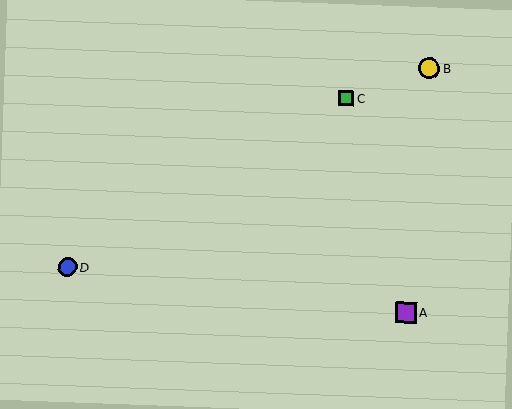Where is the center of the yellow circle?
The center of the yellow circle is at (429, 68).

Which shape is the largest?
The yellow circle (labeled B) is the largest.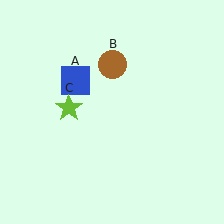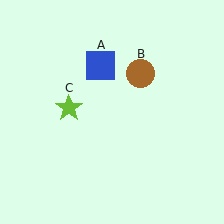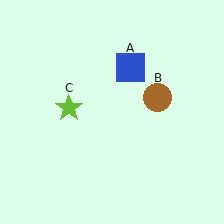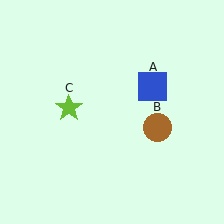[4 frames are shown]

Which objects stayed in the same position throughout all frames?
Lime star (object C) remained stationary.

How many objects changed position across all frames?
2 objects changed position: blue square (object A), brown circle (object B).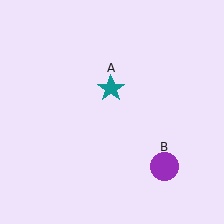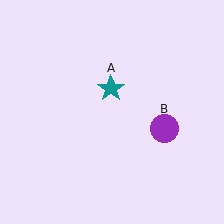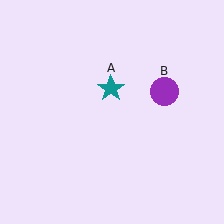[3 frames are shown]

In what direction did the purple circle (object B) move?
The purple circle (object B) moved up.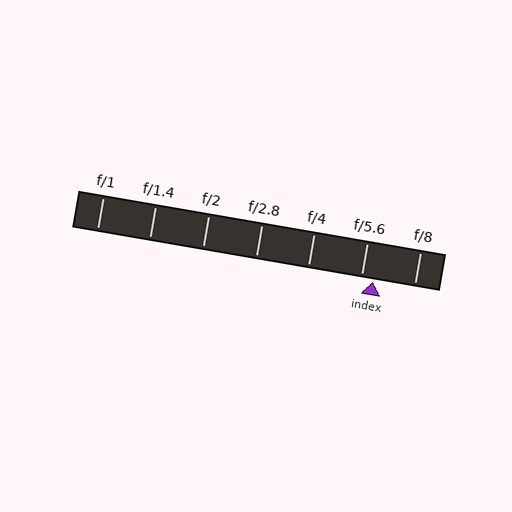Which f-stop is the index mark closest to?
The index mark is closest to f/5.6.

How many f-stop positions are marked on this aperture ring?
There are 7 f-stop positions marked.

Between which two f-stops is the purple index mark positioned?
The index mark is between f/5.6 and f/8.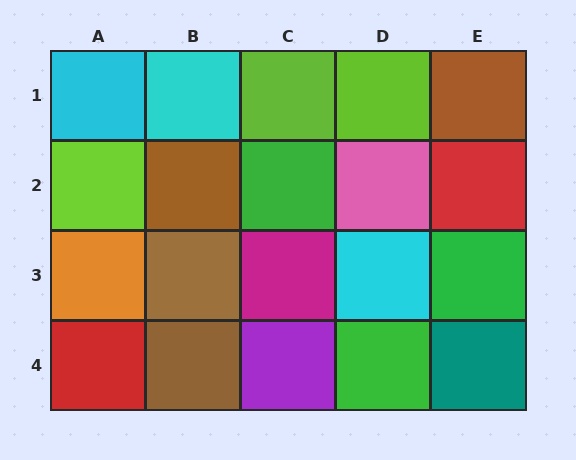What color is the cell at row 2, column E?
Red.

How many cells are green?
3 cells are green.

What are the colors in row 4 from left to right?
Red, brown, purple, green, teal.